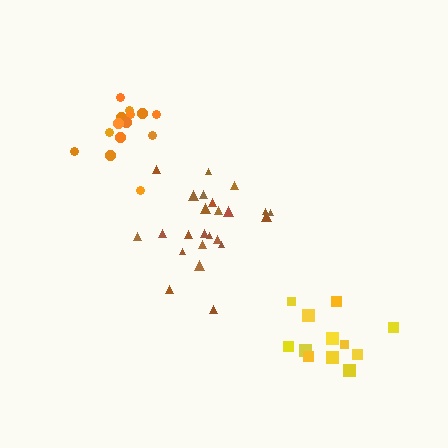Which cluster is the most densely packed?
Brown.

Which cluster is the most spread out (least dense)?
Yellow.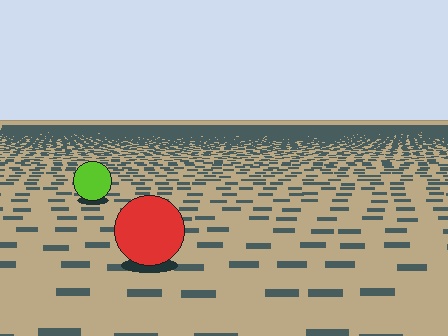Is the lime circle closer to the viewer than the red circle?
No. The red circle is closer — you can tell from the texture gradient: the ground texture is coarser near it.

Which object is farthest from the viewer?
The lime circle is farthest from the viewer. It appears smaller and the ground texture around it is denser.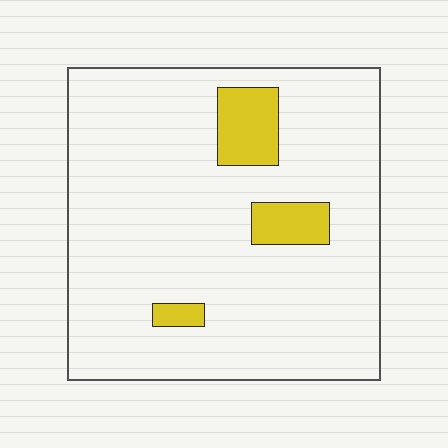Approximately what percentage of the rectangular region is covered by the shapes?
Approximately 10%.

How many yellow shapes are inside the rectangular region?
3.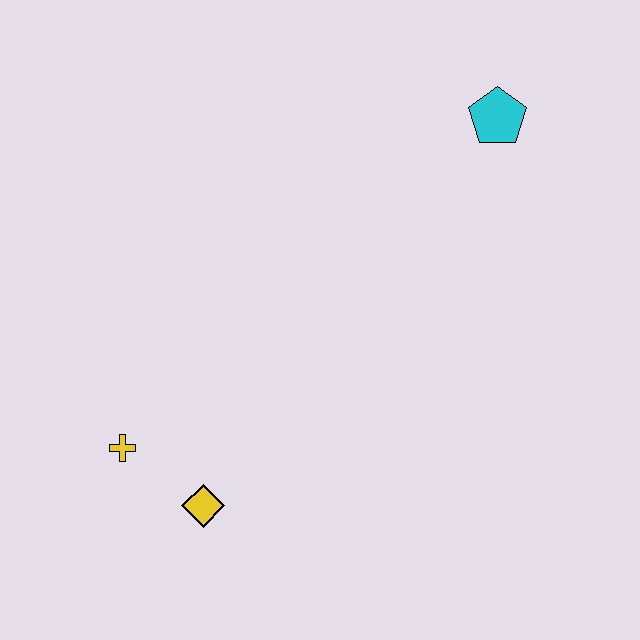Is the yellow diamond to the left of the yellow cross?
No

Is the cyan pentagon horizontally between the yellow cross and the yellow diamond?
No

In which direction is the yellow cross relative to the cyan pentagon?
The yellow cross is to the left of the cyan pentagon.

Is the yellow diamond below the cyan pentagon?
Yes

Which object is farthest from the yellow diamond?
The cyan pentagon is farthest from the yellow diamond.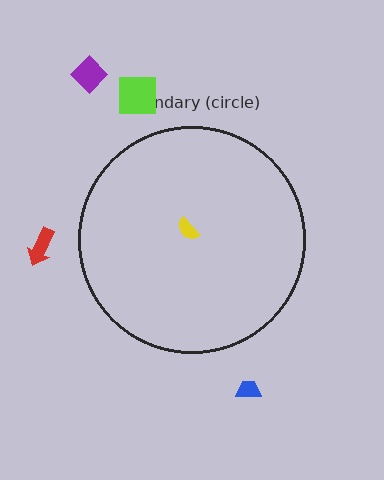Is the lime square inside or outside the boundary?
Outside.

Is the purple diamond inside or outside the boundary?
Outside.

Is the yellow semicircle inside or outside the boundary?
Inside.